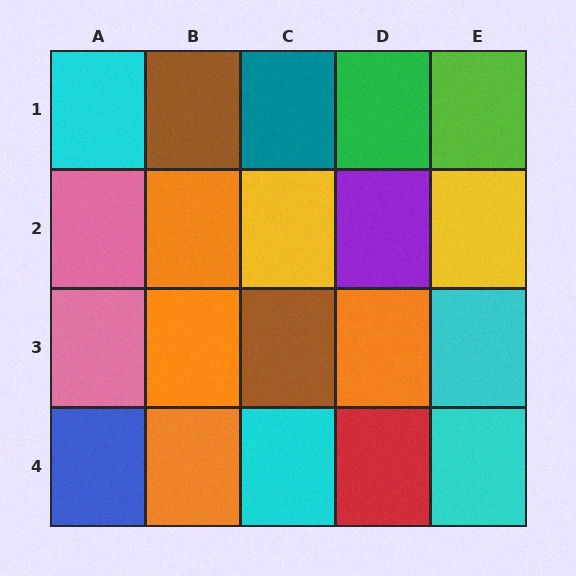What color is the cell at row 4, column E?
Cyan.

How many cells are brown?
2 cells are brown.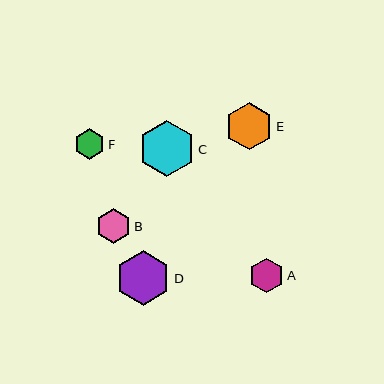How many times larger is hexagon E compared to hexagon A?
Hexagon E is approximately 1.4 times the size of hexagon A.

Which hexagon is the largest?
Hexagon C is the largest with a size of approximately 57 pixels.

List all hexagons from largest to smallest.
From largest to smallest: C, D, E, B, A, F.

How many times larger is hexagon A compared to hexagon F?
Hexagon A is approximately 1.1 times the size of hexagon F.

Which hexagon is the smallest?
Hexagon F is the smallest with a size of approximately 31 pixels.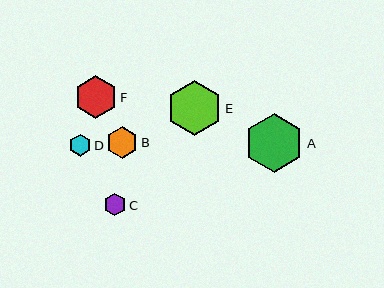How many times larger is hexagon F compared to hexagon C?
Hexagon F is approximately 1.9 times the size of hexagon C.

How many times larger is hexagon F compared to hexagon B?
Hexagon F is approximately 1.3 times the size of hexagon B.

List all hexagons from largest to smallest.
From largest to smallest: A, E, F, B, C, D.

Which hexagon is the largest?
Hexagon A is the largest with a size of approximately 59 pixels.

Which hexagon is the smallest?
Hexagon D is the smallest with a size of approximately 22 pixels.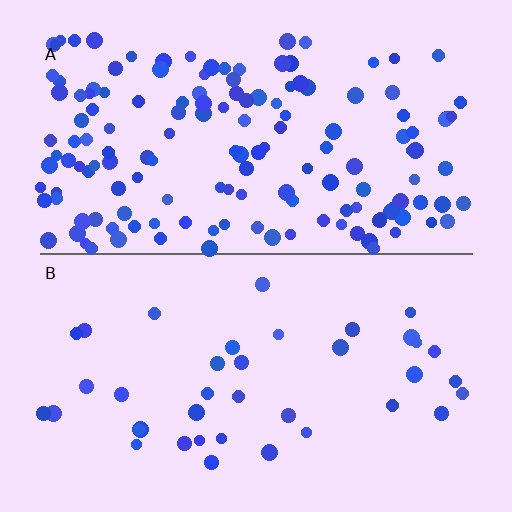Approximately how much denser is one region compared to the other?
Approximately 3.9× — region A over region B.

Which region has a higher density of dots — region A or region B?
A (the top).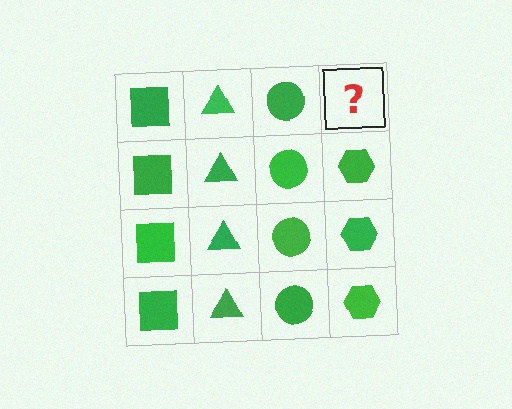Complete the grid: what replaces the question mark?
The question mark should be replaced with a green hexagon.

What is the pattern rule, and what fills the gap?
The rule is that each column has a consistent shape. The gap should be filled with a green hexagon.